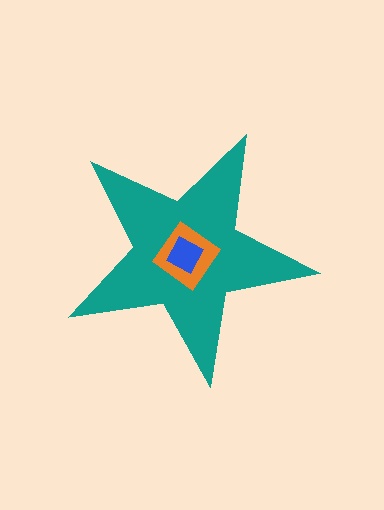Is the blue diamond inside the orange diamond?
Yes.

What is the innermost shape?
The blue diamond.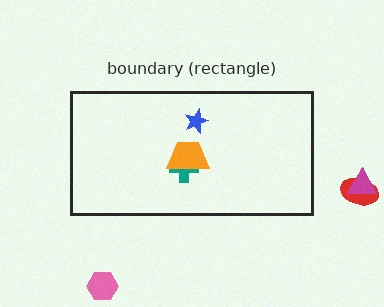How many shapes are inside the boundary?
3 inside, 3 outside.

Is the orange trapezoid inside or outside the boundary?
Inside.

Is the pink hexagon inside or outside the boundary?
Outside.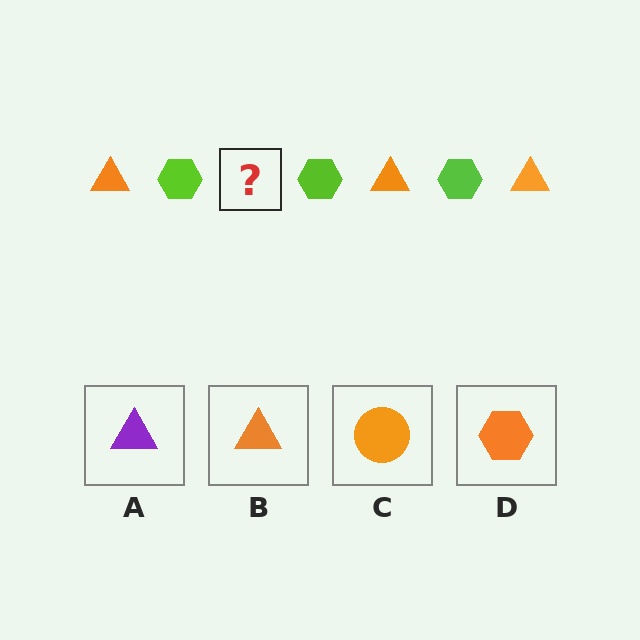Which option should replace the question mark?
Option B.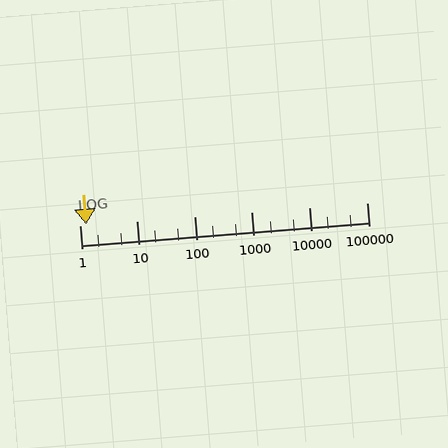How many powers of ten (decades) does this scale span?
The scale spans 5 decades, from 1 to 100000.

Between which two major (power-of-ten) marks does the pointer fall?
The pointer is between 1 and 10.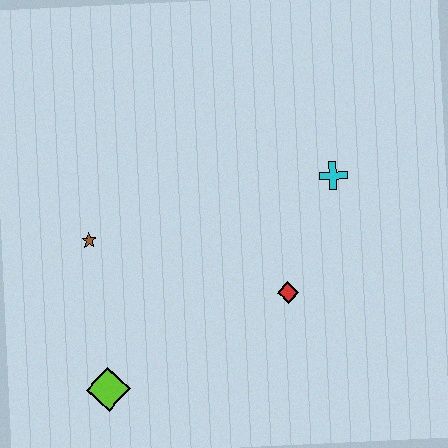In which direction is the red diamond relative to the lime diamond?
The red diamond is to the right of the lime diamond.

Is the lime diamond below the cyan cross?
Yes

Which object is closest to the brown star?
The lime diamond is closest to the brown star.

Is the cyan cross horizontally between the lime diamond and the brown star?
No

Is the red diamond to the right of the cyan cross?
No